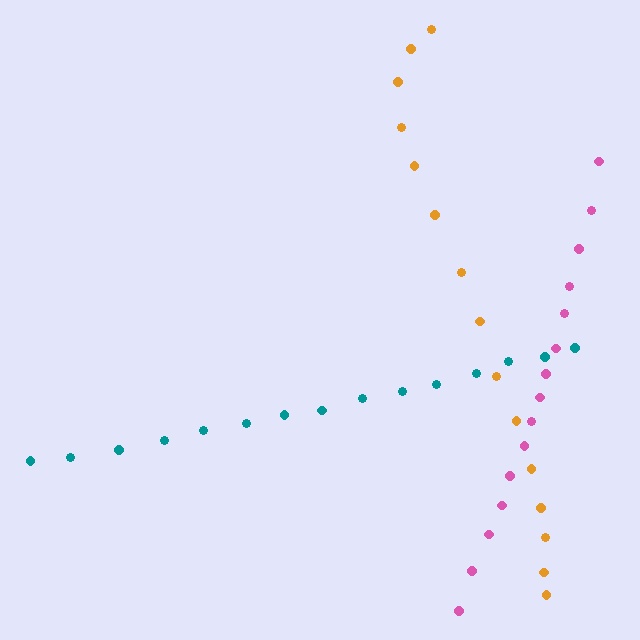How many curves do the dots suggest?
There are 3 distinct paths.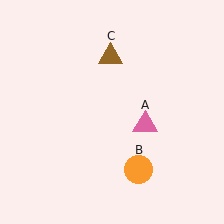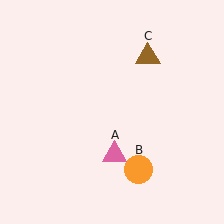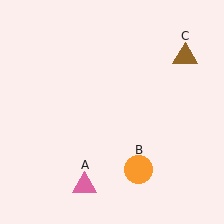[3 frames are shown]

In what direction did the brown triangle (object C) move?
The brown triangle (object C) moved right.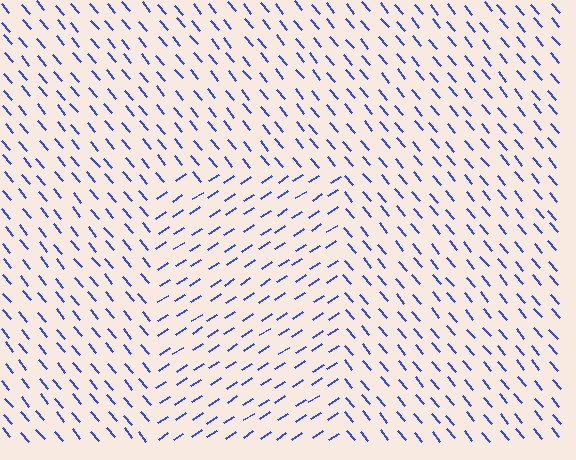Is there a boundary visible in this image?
Yes, there is a texture boundary formed by a change in line orientation.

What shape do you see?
I see a rectangle.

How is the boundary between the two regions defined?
The boundary is defined purely by a change in line orientation (approximately 83 degrees difference). All lines are the same color and thickness.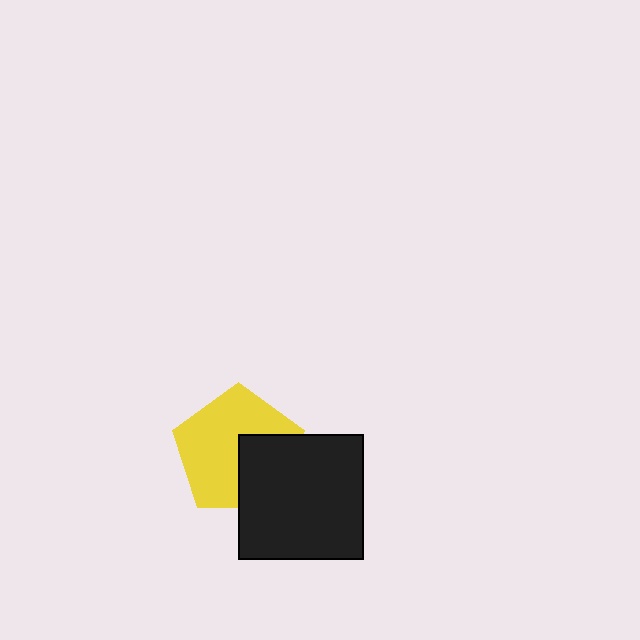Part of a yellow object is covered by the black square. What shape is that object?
It is a pentagon.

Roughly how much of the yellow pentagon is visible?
About half of it is visible (roughly 65%).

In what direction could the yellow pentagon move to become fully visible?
The yellow pentagon could move toward the upper-left. That would shift it out from behind the black square entirely.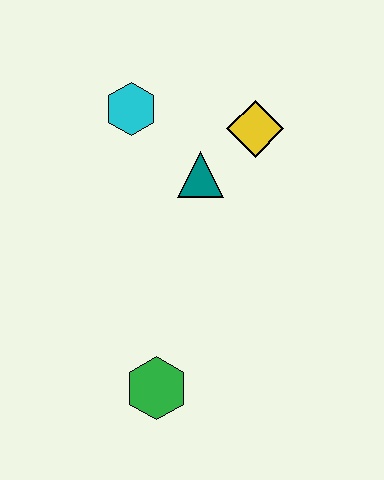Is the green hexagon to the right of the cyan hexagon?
Yes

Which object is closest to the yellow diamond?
The teal triangle is closest to the yellow diamond.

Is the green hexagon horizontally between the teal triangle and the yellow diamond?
No